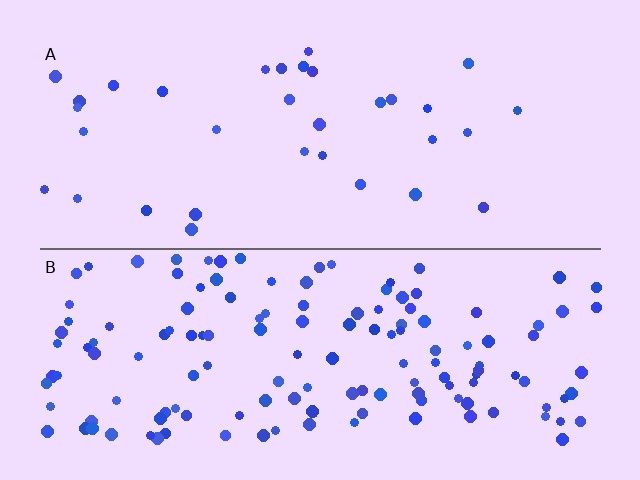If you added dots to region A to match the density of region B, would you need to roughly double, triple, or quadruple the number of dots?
Approximately quadruple.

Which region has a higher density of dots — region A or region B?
B (the bottom).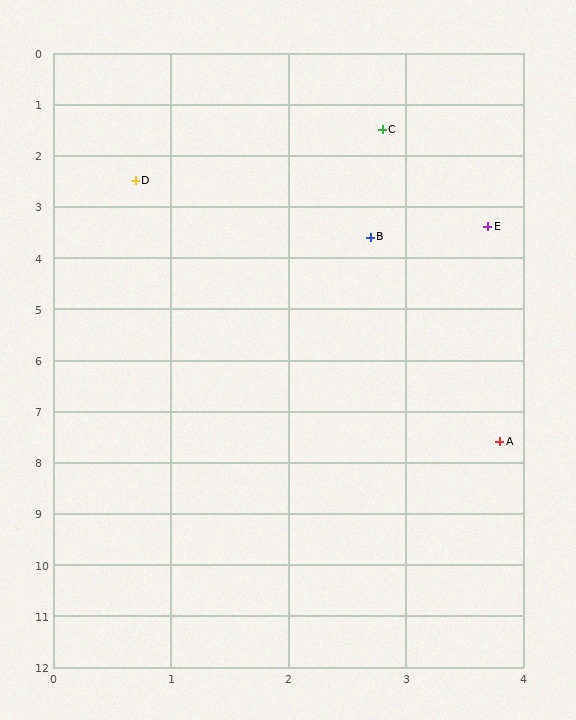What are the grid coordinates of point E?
Point E is at approximately (3.7, 3.4).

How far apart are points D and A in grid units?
Points D and A are about 6.0 grid units apart.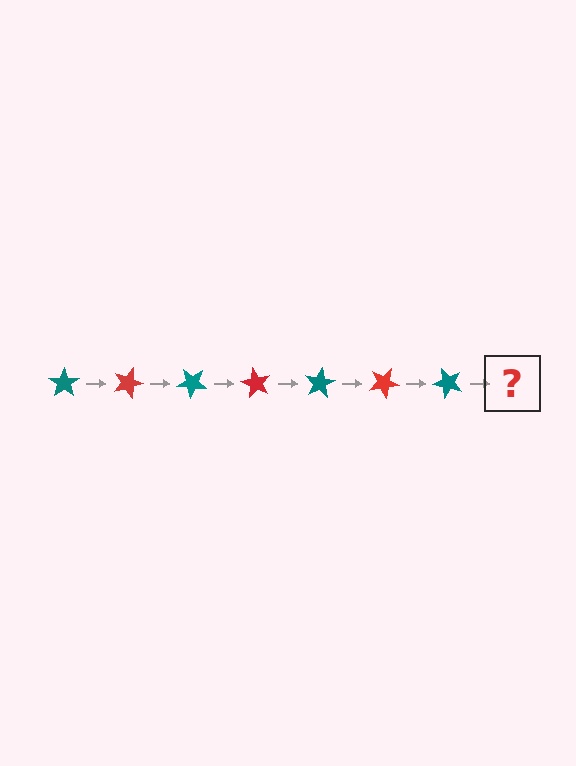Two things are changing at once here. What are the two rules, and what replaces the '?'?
The two rules are that it rotates 20 degrees each step and the color cycles through teal and red. The '?' should be a red star, rotated 140 degrees from the start.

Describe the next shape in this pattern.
It should be a red star, rotated 140 degrees from the start.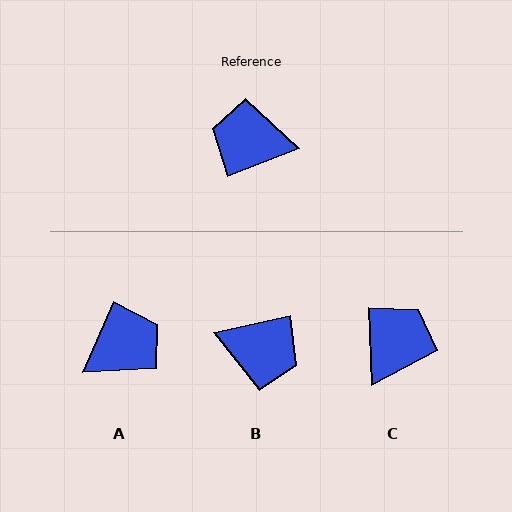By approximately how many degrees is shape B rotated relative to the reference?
Approximately 171 degrees counter-clockwise.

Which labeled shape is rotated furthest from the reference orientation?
B, about 171 degrees away.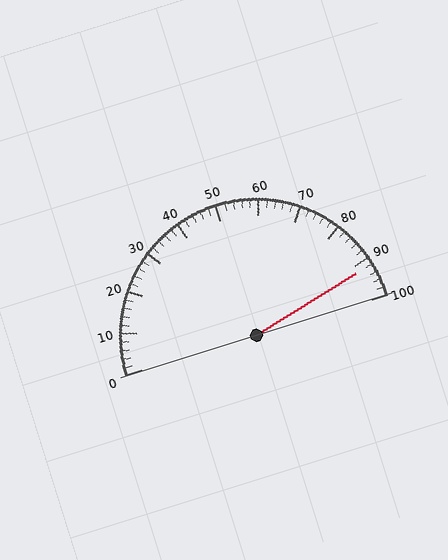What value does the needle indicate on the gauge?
The needle indicates approximately 92.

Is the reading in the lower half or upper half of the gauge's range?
The reading is in the upper half of the range (0 to 100).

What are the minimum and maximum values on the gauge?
The gauge ranges from 0 to 100.